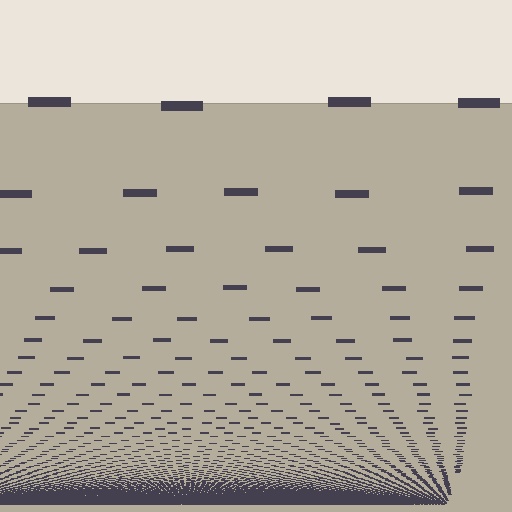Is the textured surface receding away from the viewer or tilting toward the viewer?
The surface appears to tilt toward the viewer. Texture elements get larger and sparser toward the top.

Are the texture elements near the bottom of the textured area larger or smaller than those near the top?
Smaller. The gradient is inverted — elements near the bottom are smaller and denser.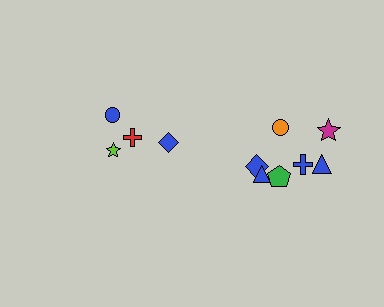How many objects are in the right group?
There are 7 objects.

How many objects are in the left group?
There are 4 objects.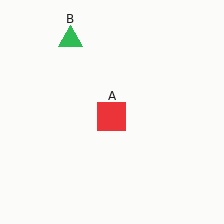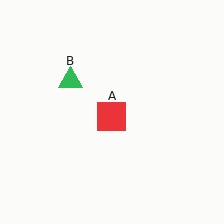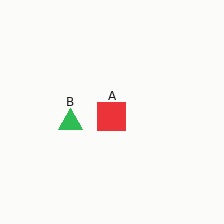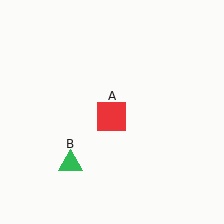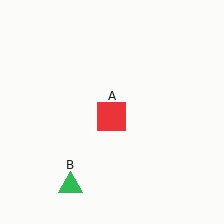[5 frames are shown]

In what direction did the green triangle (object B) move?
The green triangle (object B) moved down.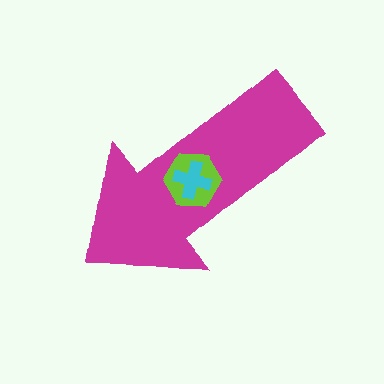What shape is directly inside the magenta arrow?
The lime hexagon.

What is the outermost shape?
The magenta arrow.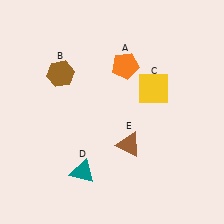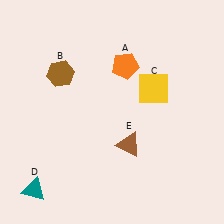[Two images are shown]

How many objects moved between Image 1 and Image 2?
1 object moved between the two images.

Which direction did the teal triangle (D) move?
The teal triangle (D) moved left.